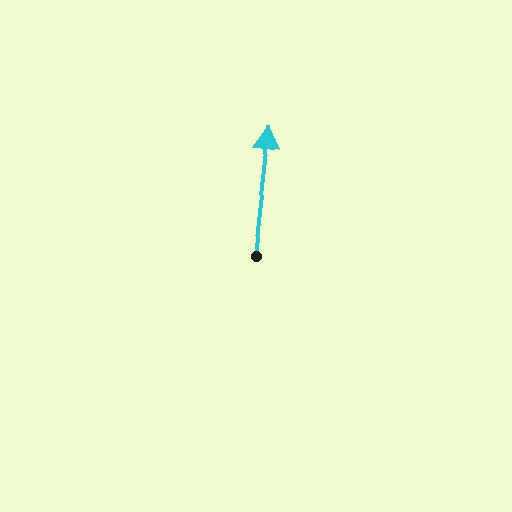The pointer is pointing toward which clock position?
Roughly 12 o'clock.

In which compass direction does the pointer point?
North.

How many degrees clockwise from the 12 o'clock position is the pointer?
Approximately 7 degrees.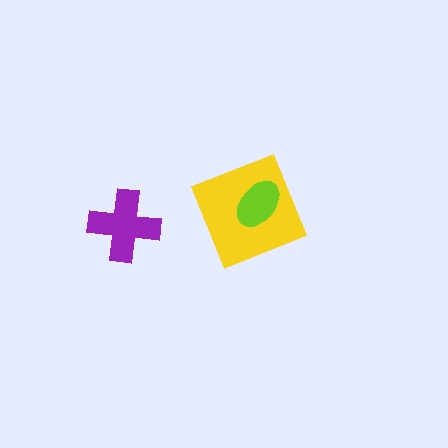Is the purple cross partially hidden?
No, no other shape covers it.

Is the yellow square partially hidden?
Yes, it is partially covered by another shape.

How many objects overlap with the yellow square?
1 object overlaps with the yellow square.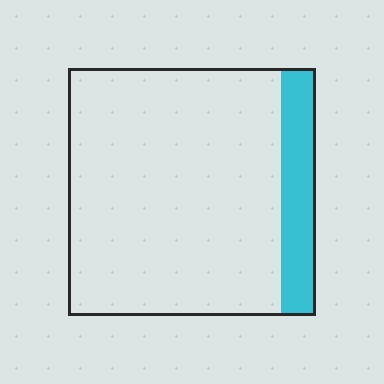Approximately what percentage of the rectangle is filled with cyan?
Approximately 15%.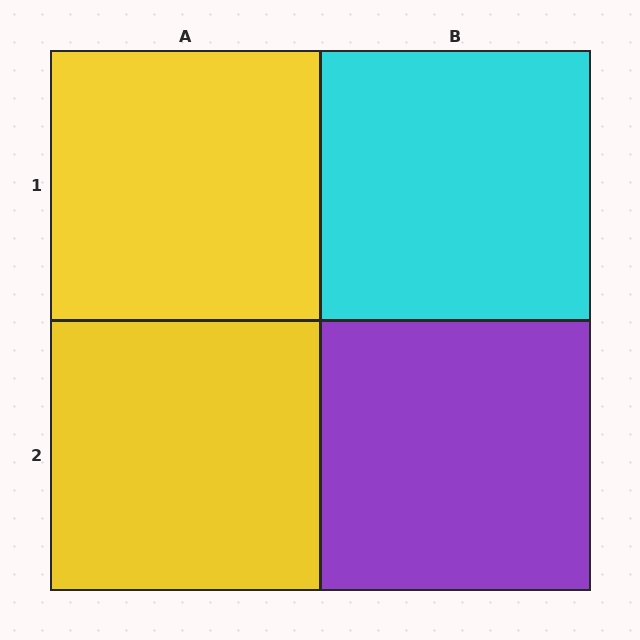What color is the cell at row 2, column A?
Yellow.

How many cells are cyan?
1 cell is cyan.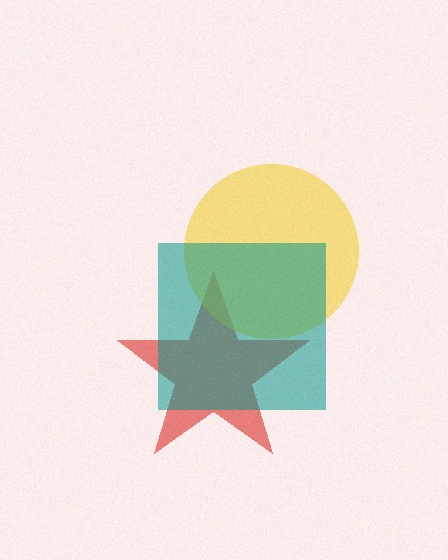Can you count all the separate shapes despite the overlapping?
Yes, there are 3 separate shapes.